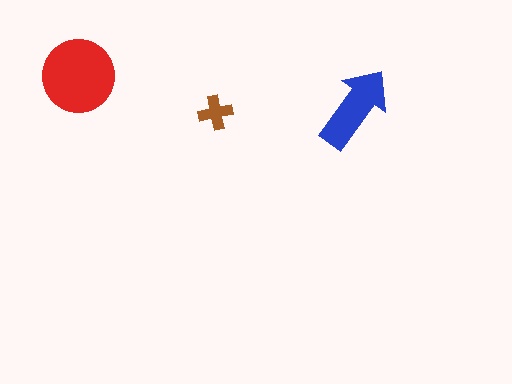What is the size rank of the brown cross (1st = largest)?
3rd.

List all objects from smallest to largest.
The brown cross, the blue arrow, the red circle.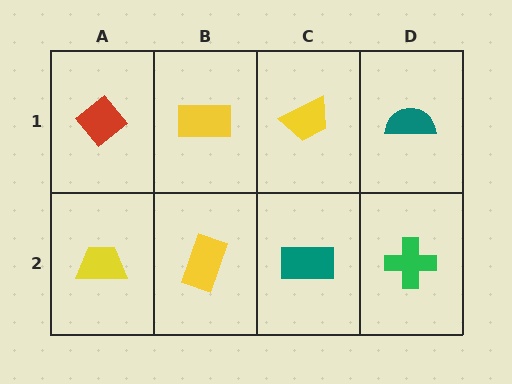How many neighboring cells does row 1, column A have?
2.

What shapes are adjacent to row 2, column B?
A yellow rectangle (row 1, column B), a yellow trapezoid (row 2, column A), a teal rectangle (row 2, column C).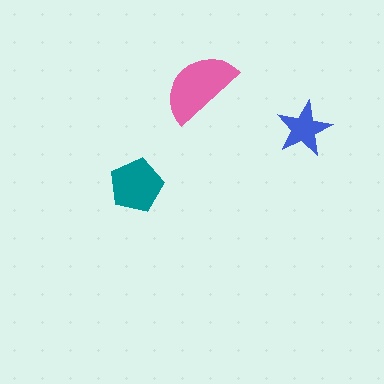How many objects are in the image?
There are 3 objects in the image.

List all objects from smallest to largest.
The blue star, the teal pentagon, the pink semicircle.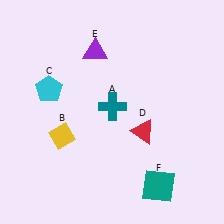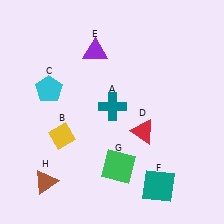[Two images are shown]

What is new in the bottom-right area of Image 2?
A green square (G) was added in the bottom-right area of Image 2.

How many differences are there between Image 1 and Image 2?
There are 2 differences between the two images.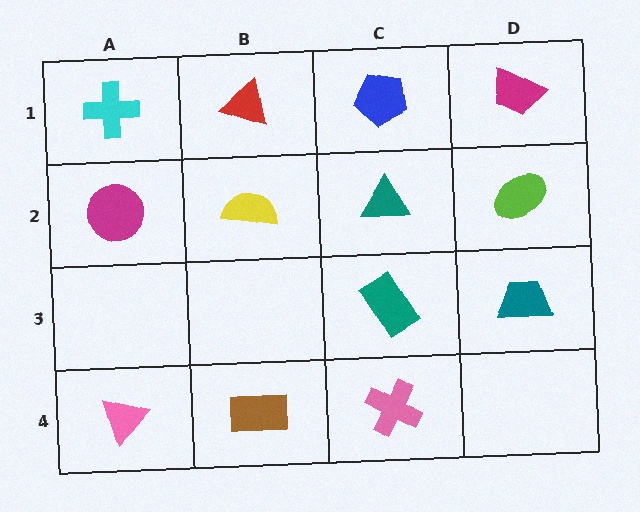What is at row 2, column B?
A yellow semicircle.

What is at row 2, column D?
A lime ellipse.